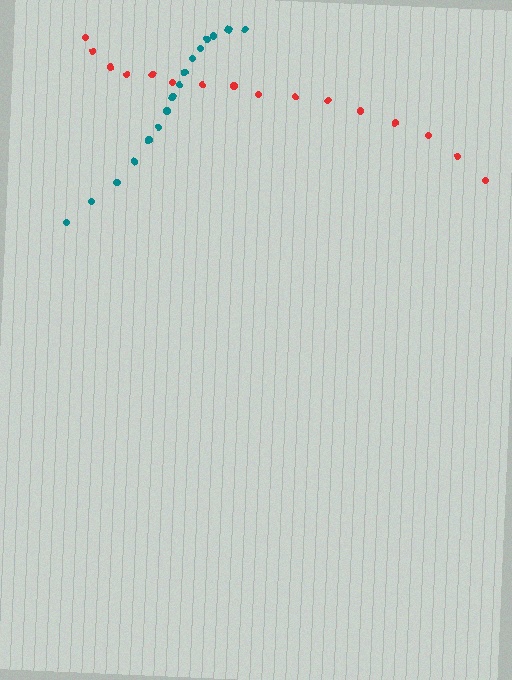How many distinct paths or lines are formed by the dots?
There are 2 distinct paths.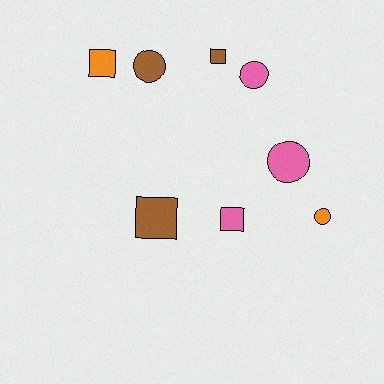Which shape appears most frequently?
Square, with 4 objects.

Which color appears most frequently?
Brown, with 3 objects.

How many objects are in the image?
There are 8 objects.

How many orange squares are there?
There is 1 orange square.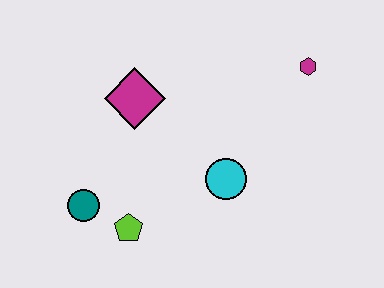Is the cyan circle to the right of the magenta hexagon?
No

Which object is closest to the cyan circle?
The lime pentagon is closest to the cyan circle.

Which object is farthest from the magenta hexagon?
The teal circle is farthest from the magenta hexagon.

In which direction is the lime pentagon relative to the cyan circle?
The lime pentagon is to the left of the cyan circle.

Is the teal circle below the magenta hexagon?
Yes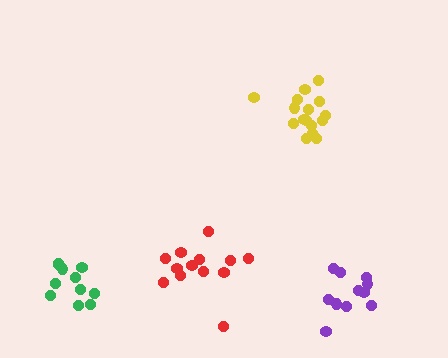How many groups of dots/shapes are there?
There are 4 groups.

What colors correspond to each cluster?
The clusters are colored: yellow, red, green, purple.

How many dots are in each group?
Group 1: 16 dots, Group 2: 13 dots, Group 3: 11 dots, Group 4: 11 dots (51 total).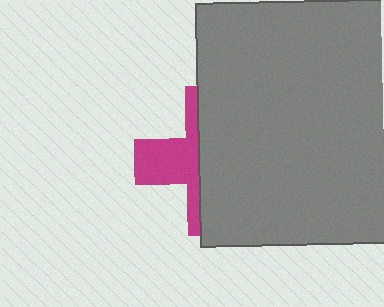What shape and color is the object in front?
The object in front is a gray square.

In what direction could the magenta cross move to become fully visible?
The magenta cross could move left. That would shift it out from behind the gray square entirely.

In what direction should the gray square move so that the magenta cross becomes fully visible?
The gray square should move right. That is the shortest direction to clear the overlap and leave the magenta cross fully visible.